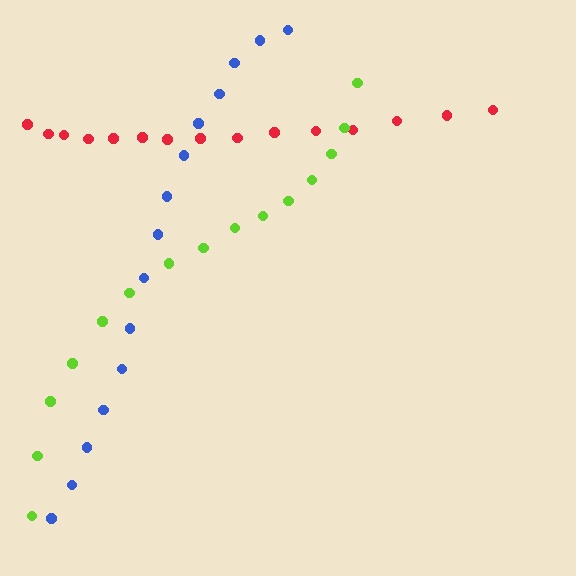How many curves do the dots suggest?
There are 3 distinct paths.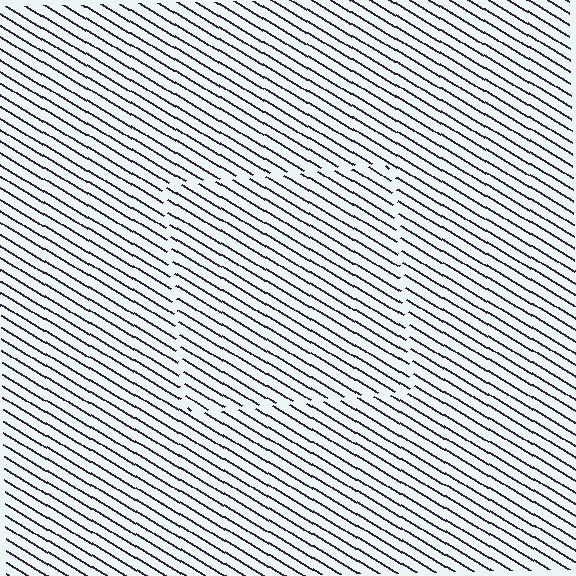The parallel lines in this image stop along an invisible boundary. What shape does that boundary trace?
An illusory square. The interior of the shape contains the same grating, shifted by half a period — the contour is defined by the phase discontinuity where line-ends from the inner and outer gratings abut.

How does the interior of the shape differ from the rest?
The interior of the shape contains the same grating, shifted by half a period — the contour is defined by the phase discontinuity where line-ends from the inner and outer gratings abut.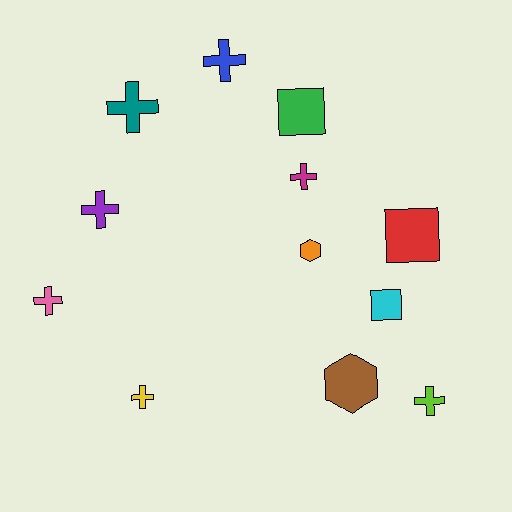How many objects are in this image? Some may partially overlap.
There are 12 objects.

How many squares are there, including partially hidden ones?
There are 3 squares.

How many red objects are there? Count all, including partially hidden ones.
There is 1 red object.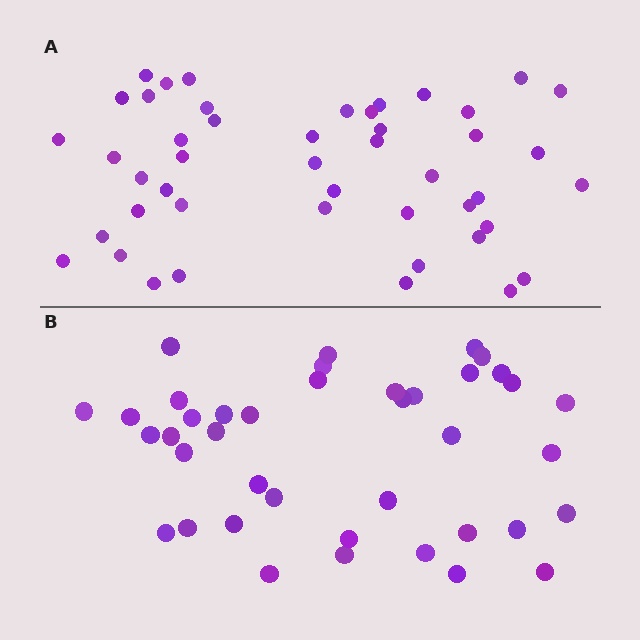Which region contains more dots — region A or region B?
Region A (the top region) has more dots.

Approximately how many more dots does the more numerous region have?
Region A has about 6 more dots than region B.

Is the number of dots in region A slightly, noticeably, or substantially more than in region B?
Region A has only slightly more — the two regions are fairly close. The ratio is roughly 1.1 to 1.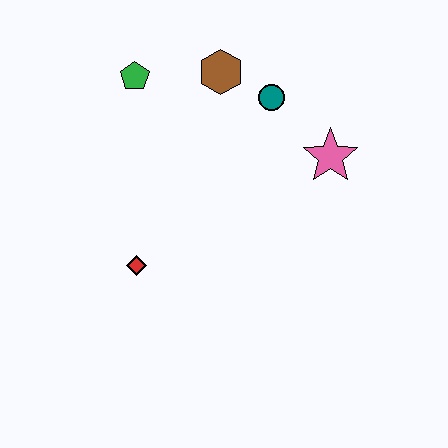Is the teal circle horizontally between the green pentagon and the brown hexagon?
No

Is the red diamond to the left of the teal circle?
Yes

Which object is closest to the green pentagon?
The brown hexagon is closest to the green pentagon.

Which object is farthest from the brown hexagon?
The red diamond is farthest from the brown hexagon.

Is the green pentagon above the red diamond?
Yes